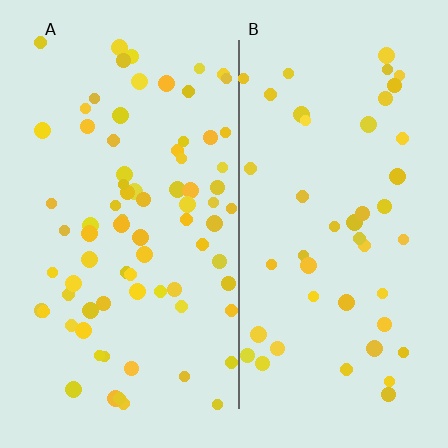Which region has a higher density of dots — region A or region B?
A (the left).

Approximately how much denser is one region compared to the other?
Approximately 1.7× — region A over region B.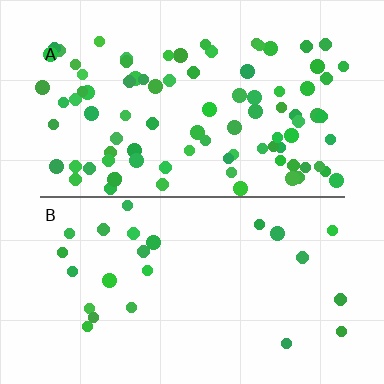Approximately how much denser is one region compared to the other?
Approximately 3.7× — region A over region B.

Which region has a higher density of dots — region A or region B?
A (the top).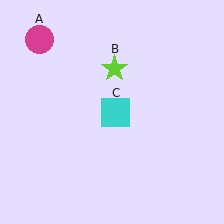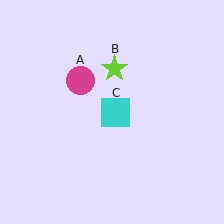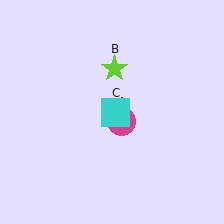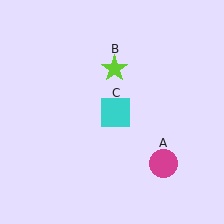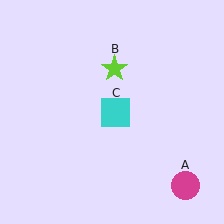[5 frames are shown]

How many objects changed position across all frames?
1 object changed position: magenta circle (object A).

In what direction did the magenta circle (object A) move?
The magenta circle (object A) moved down and to the right.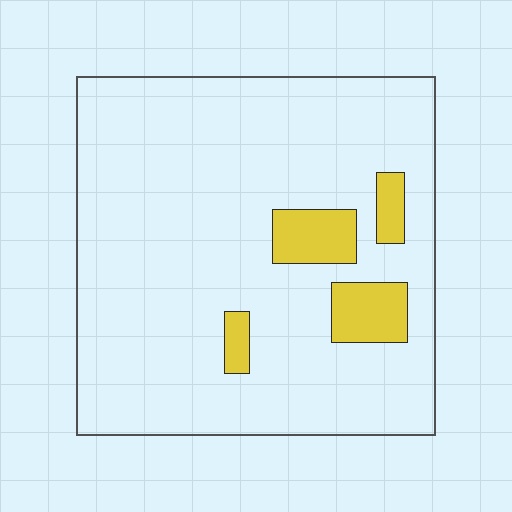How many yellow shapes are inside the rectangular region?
4.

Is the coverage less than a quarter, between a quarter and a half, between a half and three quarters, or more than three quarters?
Less than a quarter.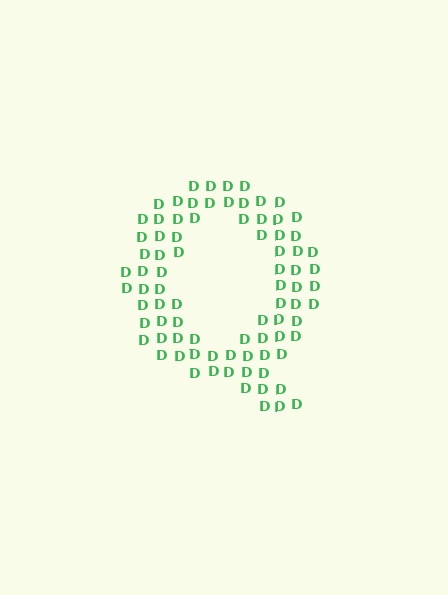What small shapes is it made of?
It is made of small letter D's.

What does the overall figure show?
The overall figure shows the letter Q.